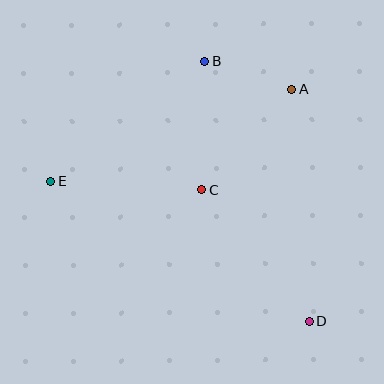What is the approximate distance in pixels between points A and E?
The distance between A and E is approximately 258 pixels.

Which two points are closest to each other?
Points A and B are closest to each other.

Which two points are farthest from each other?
Points D and E are farthest from each other.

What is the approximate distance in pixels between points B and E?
The distance between B and E is approximately 196 pixels.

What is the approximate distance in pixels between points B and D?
The distance between B and D is approximately 280 pixels.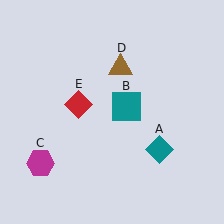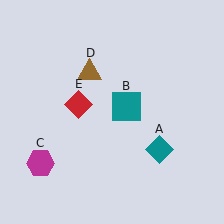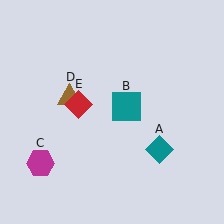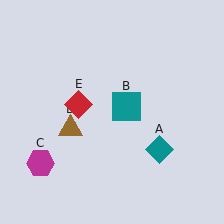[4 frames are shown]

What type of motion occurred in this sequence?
The brown triangle (object D) rotated counterclockwise around the center of the scene.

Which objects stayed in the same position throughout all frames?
Teal diamond (object A) and teal square (object B) and magenta hexagon (object C) and red diamond (object E) remained stationary.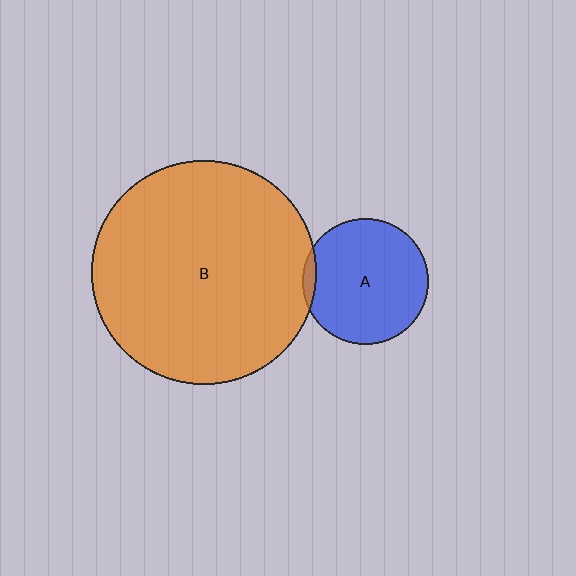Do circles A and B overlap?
Yes.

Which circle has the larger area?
Circle B (orange).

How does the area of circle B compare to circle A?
Approximately 3.1 times.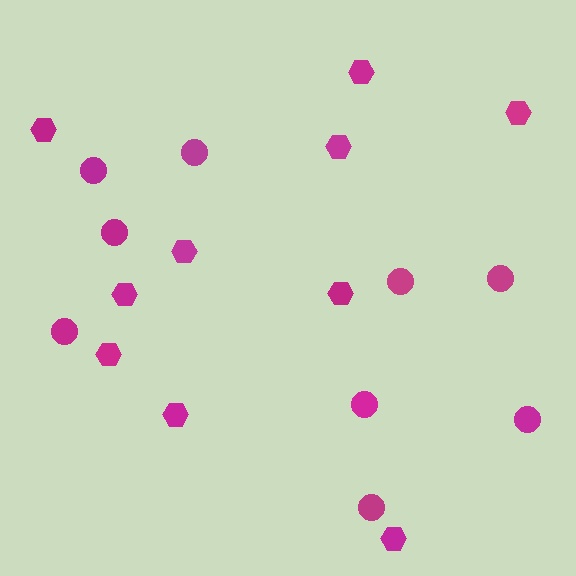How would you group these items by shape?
There are 2 groups: one group of hexagons (10) and one group of circles (9).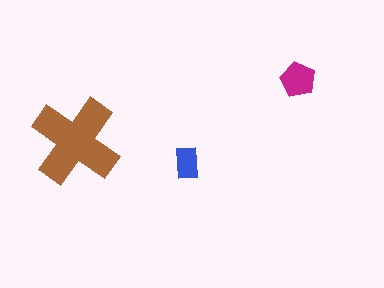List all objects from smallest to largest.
The blue rectangle, the magenta pentagon, the brown cross.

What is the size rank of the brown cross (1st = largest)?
1st.